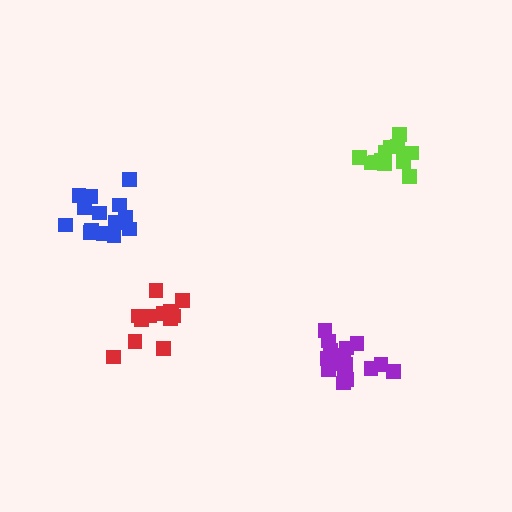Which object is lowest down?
The purple cluster is bottommost.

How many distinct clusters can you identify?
There are 4 distinct clusters.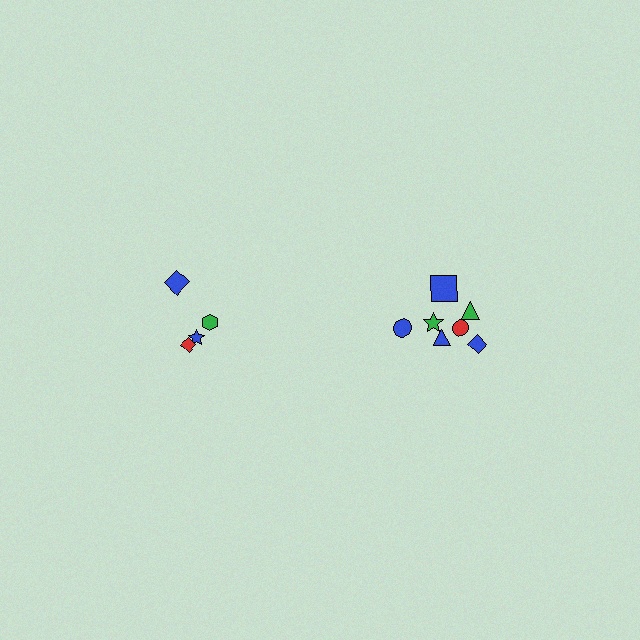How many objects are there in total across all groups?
There are 11 objects.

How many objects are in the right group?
There are 7 objects.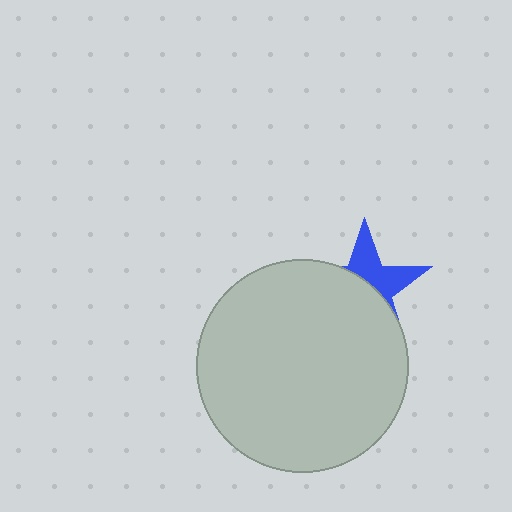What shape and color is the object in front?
The object in front is a light gray circle.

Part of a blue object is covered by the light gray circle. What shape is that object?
It is a star.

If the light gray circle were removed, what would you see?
You would see the complete blue star.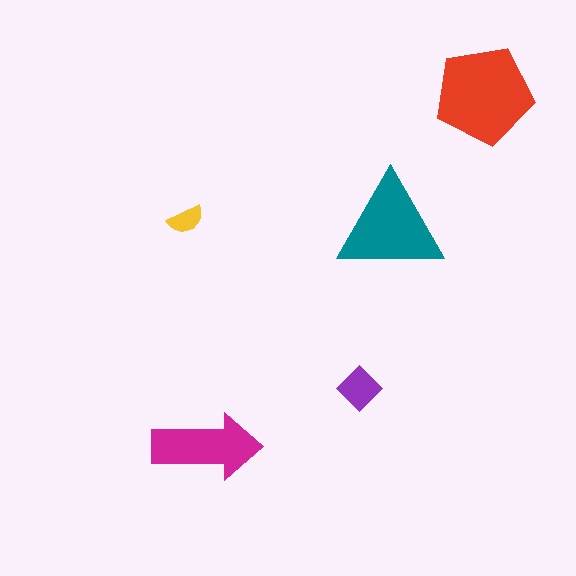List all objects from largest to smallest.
The red pentagon, the teal triangle, the magenta arrow, the purple diamond, the yellow semicircle.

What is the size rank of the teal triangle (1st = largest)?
2nd.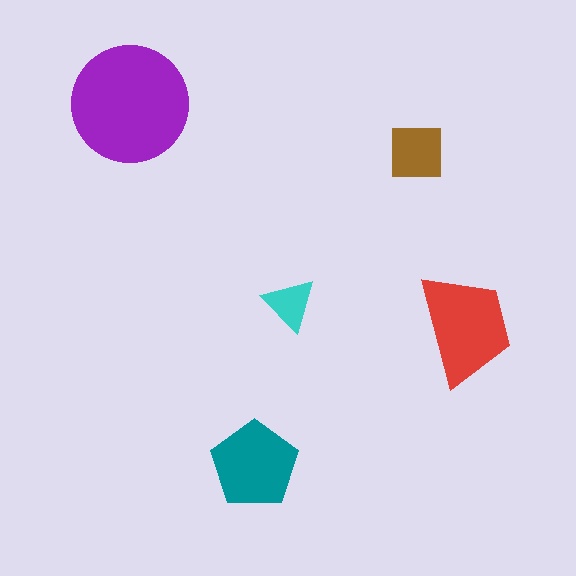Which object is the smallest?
The cyan triangle.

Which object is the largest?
The purple circle.